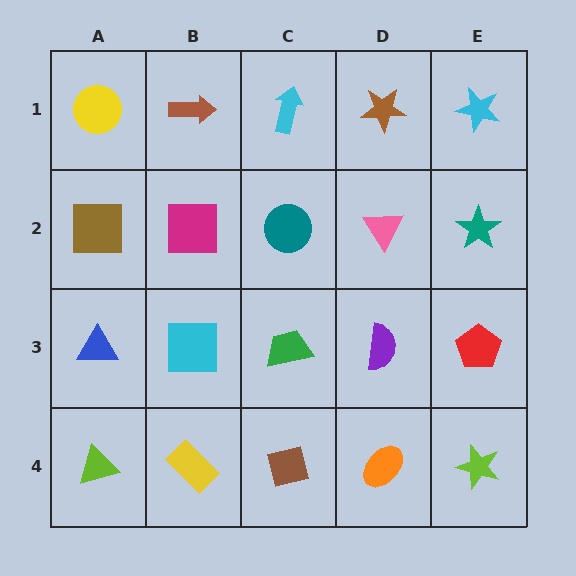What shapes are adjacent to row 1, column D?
A pink triangle (row 2, column D), a cyan arrow (row 1, column C), a cyan star (row 1, column E).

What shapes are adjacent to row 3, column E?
A teal star (row 2, column E), a lime star (row 4, column E), a purple semicircle (row 3, column D).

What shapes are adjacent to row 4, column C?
A green trapezoid (row 3, column C), a yellow rectangle (row 4, column B), an orange ellipse (row 4, column D).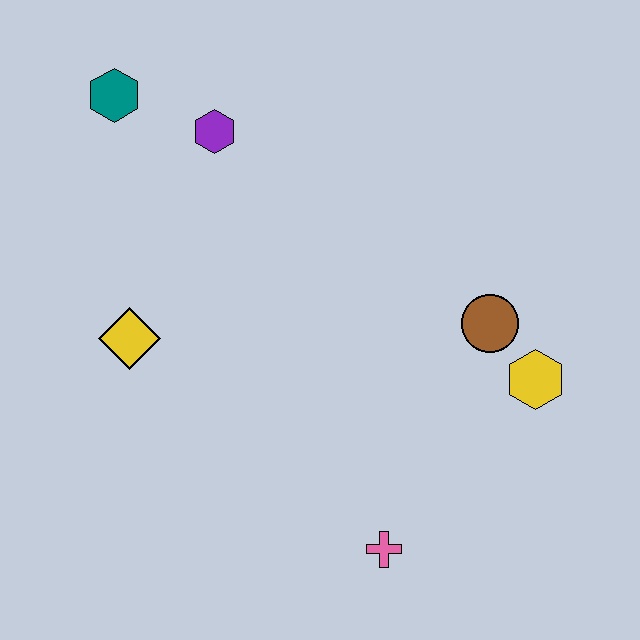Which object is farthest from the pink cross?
The teal hexagon is farthest from the pink cross.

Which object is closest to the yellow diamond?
The purple hexagon is closest to the yellow diamond.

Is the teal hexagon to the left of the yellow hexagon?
Yes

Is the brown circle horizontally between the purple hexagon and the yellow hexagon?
Yes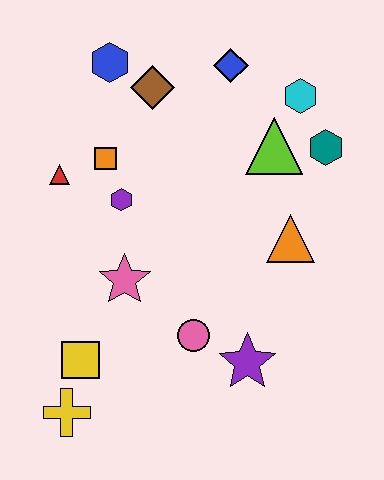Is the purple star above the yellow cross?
Yes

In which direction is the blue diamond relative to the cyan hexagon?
The blue diamond is to the left of the cyan hexagon.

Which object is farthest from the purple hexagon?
The yellow cross is farthest from the purple hexagon.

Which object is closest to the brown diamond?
The blue hexagon is closest to the brown diamond.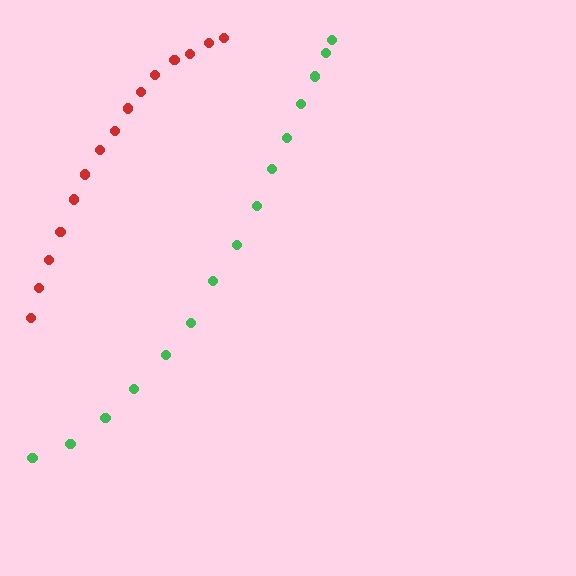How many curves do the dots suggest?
There are 2 distinct paths.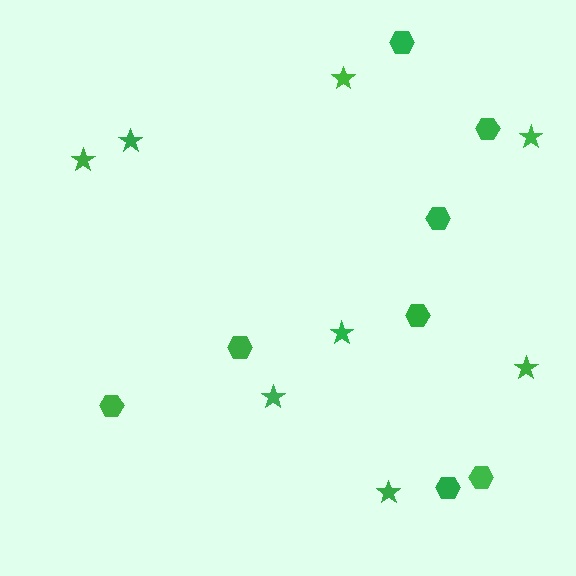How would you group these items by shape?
There are 2 groups: one group of hexagons (8) and one group of stars (8).